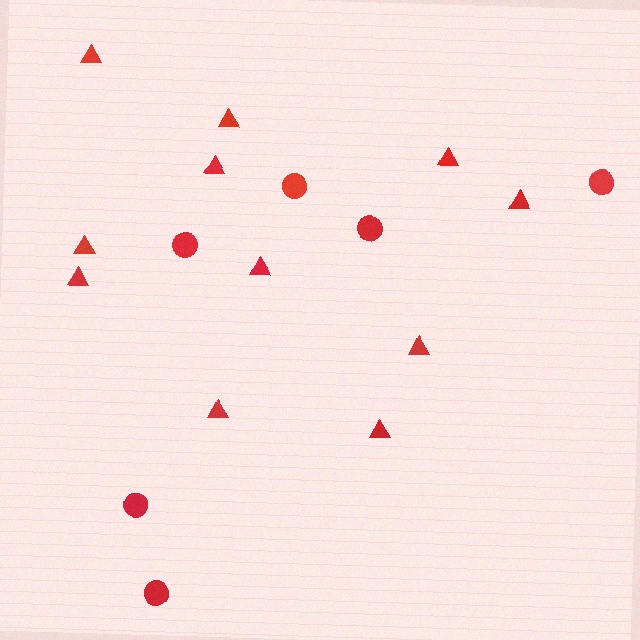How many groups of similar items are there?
There are 2 groups: one group of triangles (11) and one group of circles (6).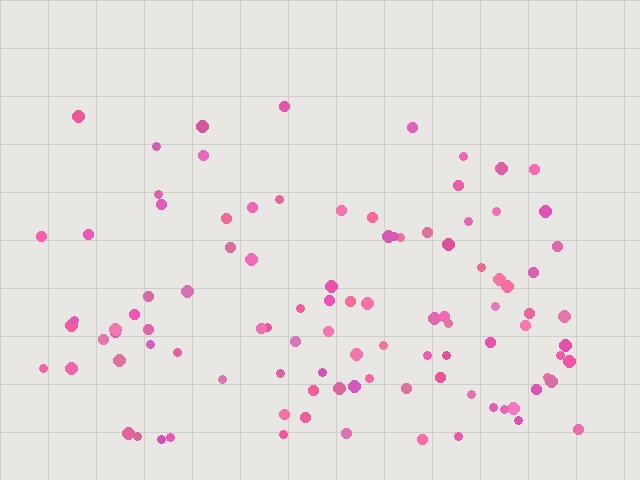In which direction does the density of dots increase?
From top to bottom, with the bottom side densest.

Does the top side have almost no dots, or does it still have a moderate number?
Still a moderate number, just noticeably fewer than the bottom.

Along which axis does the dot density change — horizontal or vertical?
Vertical.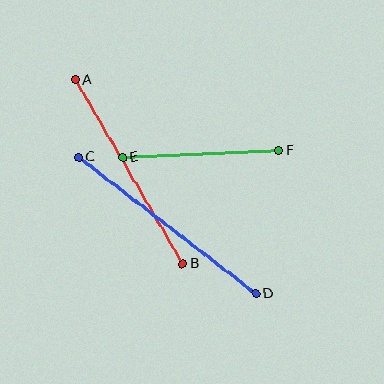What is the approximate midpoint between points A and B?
The midpoint is at approximately (129, 172) pixels.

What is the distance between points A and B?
The distance is approximately 213 pixels.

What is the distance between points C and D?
The distance is approximately 224 pixels.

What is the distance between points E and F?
The distance is approximately 157 pixels.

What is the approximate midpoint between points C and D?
The midpoint is at approximately (167, 225) pixels.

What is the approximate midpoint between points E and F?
The midpoint is at approximately (201, 154) pixels.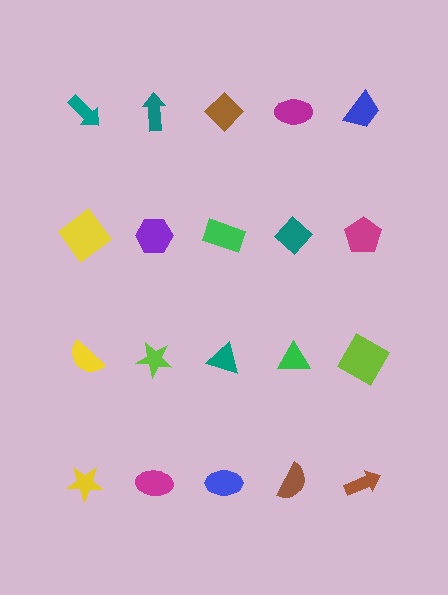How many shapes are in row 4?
5 shapes.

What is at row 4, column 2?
A magenta ellipse.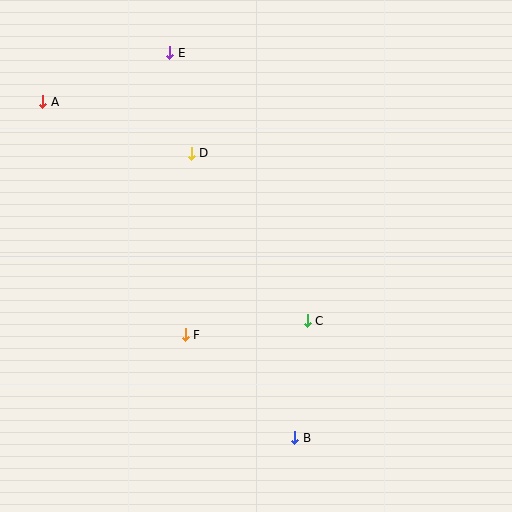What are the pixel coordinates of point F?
Point F is at (185, 335).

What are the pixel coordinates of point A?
Point A is at (43, 102).